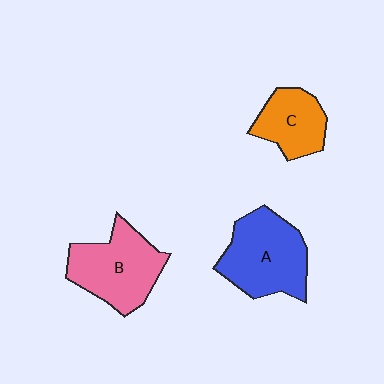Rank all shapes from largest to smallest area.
From largest to smallest: A (blue), B (pink), C (orange).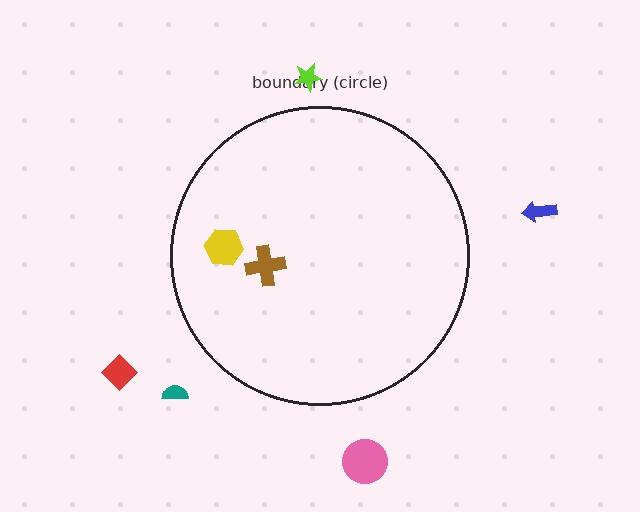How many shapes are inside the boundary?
2 inside, 5 outside.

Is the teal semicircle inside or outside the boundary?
Outside.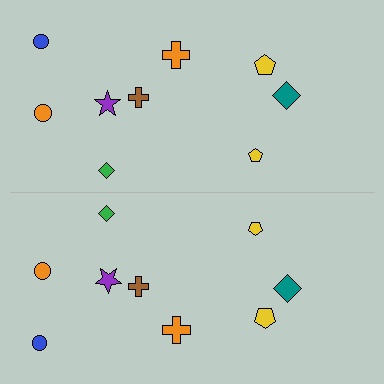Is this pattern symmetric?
Yes, this pattern has bilateral (reflection) symmetry.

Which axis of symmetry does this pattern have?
The pattern has a horizontal axis of symmetry running through the center of the image.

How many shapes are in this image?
There are 18 shapes in this image.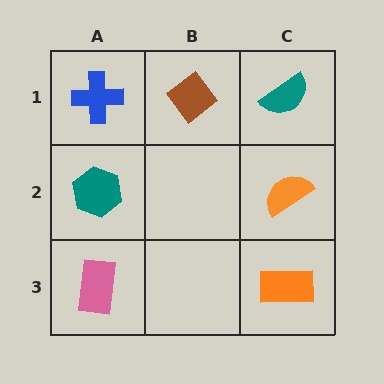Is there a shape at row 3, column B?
No, that cell is empty.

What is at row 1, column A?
A blue cross.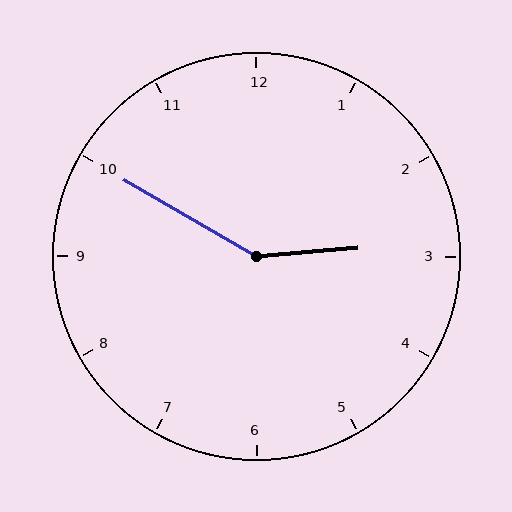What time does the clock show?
2:50.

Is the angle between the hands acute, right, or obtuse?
It is obtuse.